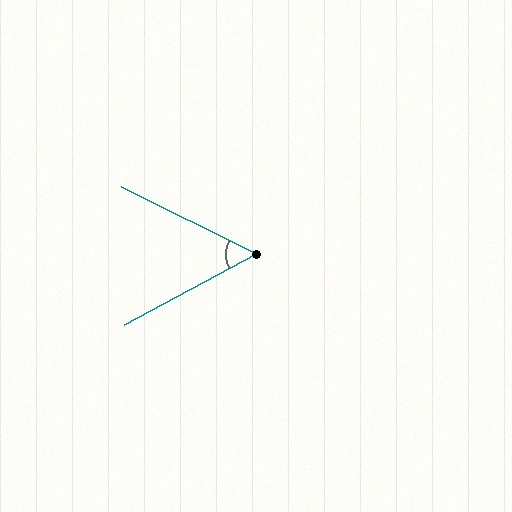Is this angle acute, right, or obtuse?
It is acute.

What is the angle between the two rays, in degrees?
Approximately 55 degrees.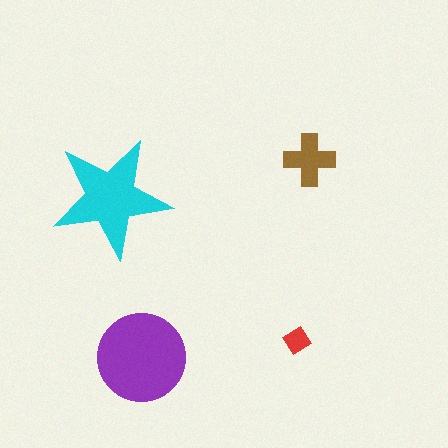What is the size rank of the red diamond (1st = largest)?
4th.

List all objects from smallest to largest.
The red diamond, the brown cross, the cyan star, the purple circle.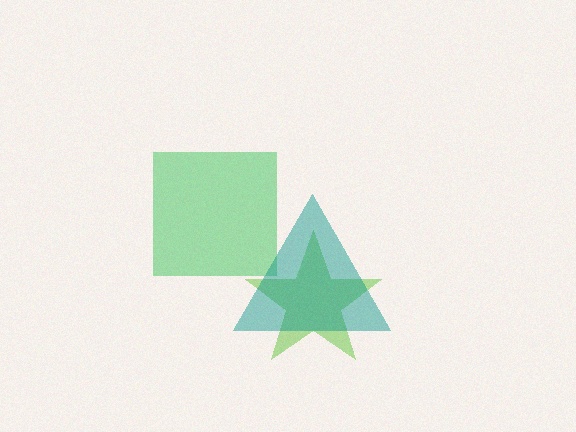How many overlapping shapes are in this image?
There are 3 overlapping shapes in the image.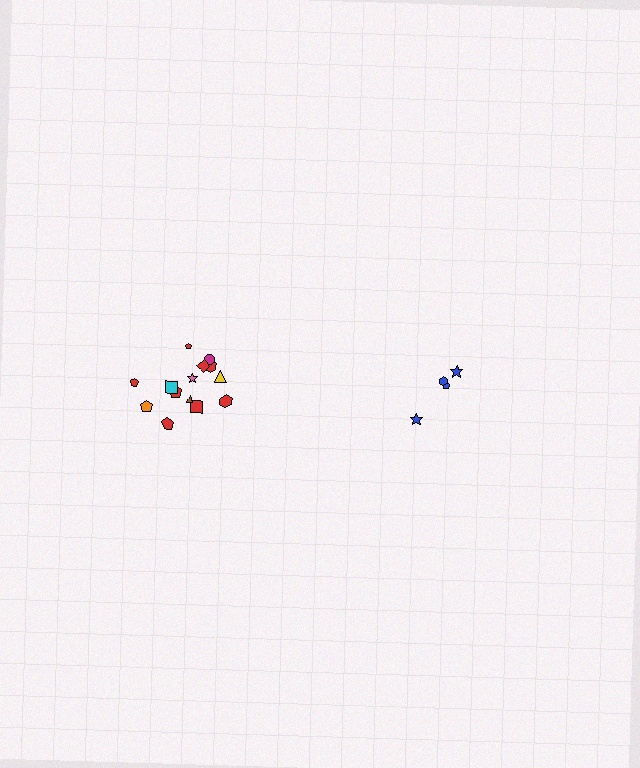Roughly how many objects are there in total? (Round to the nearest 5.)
Roughly 20 objects in total.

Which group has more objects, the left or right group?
The left group.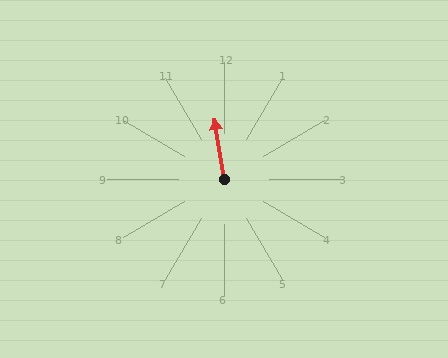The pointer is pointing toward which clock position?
Roughly 12 o'clock.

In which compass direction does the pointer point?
North.